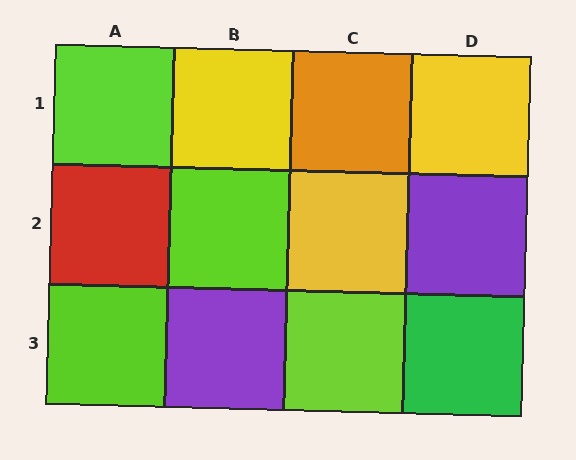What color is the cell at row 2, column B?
Lime.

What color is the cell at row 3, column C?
Lime.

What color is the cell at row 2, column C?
Yellow.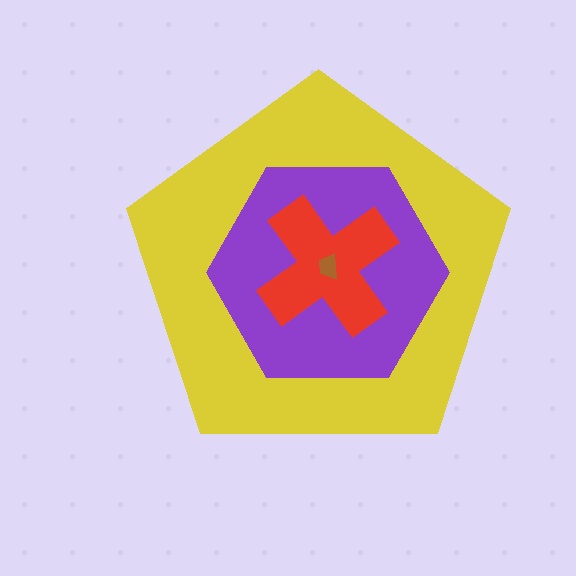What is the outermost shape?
The yellow pentagon.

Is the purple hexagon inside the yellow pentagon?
Yes.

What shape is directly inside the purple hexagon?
The red cross.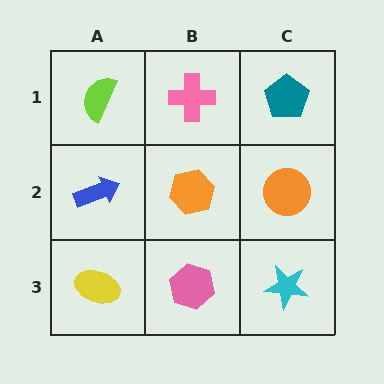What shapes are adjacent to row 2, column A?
A lime semicircle (row 1, column A), a yellow ellipse (row 3, column A), an orange hexagon (row 2, column B).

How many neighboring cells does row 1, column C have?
2.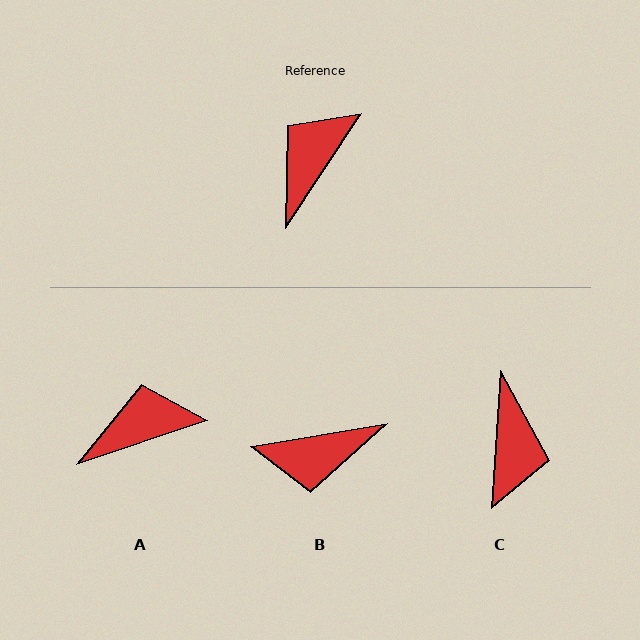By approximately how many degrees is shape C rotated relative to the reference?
Approximately 150 degrees clockwise.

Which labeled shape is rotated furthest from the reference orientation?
C, about 150 degrees away.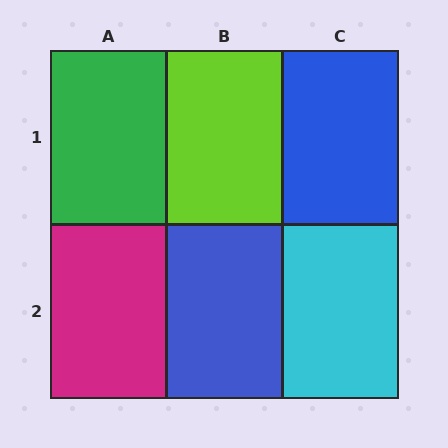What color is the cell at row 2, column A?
Magenta.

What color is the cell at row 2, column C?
Cyan.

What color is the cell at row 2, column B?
Blue.